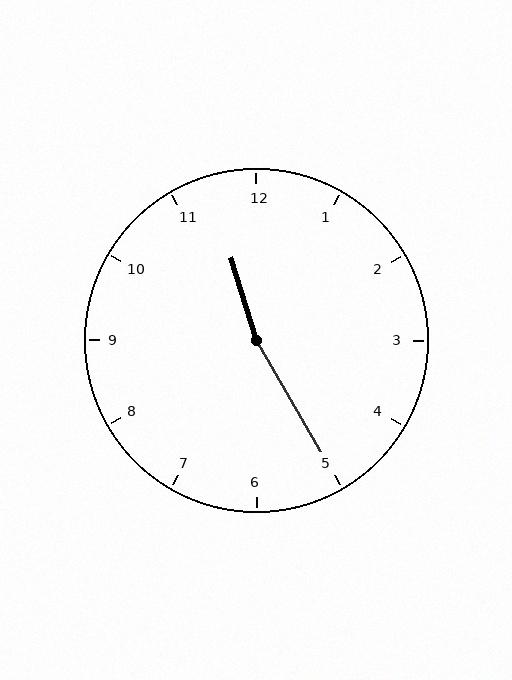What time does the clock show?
11:25.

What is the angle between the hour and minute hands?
Approximately 168 degrees.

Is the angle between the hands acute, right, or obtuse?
It is obtuse.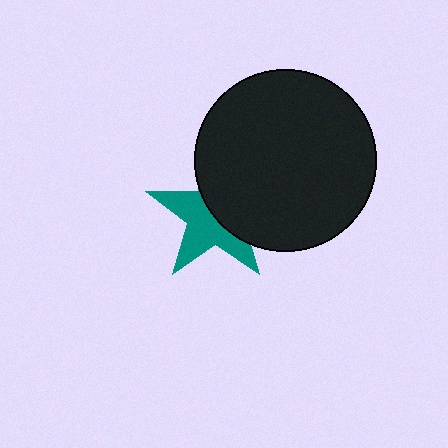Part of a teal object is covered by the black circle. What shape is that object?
It is a star.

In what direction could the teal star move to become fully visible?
The teal star could move left. That would shift it out from behind the black circle entirely.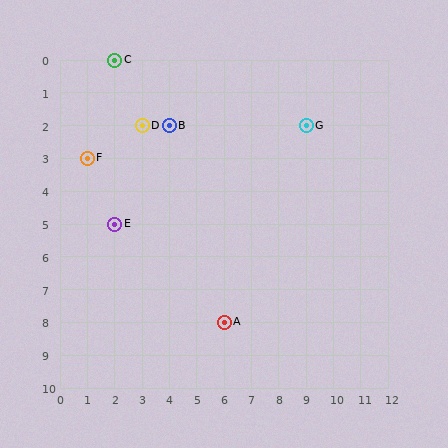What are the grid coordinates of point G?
Point G is at grid coordinates (9, 2).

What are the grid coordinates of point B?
Point B is at grid coordinates (4, 2).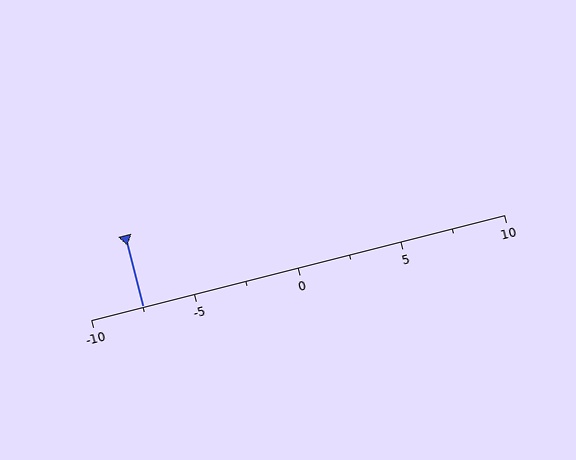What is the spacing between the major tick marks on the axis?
The major ticks are spaced 5 apart.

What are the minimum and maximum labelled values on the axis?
The axis runs from -10 to 10.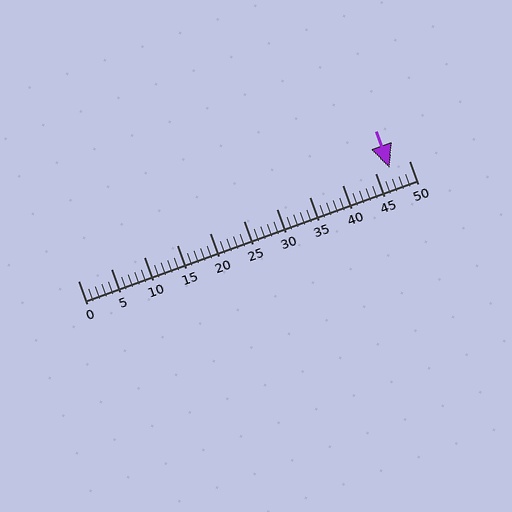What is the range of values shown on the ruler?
The ruler shows values from 0 to 50.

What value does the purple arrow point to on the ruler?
The purple arrow points to approximately 47.